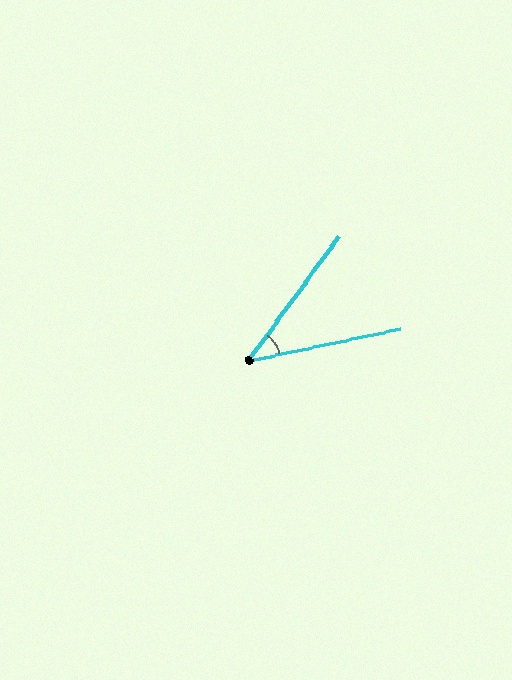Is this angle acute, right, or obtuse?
It is acute.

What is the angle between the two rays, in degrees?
Approximately 42 degrees.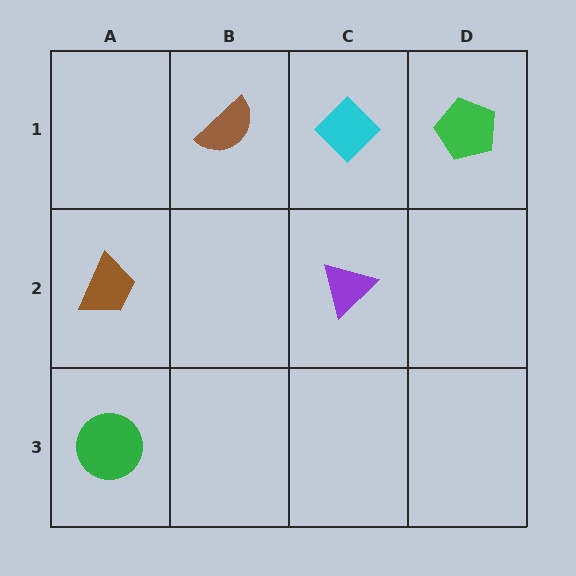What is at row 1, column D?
A green pentagon.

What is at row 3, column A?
A green circle.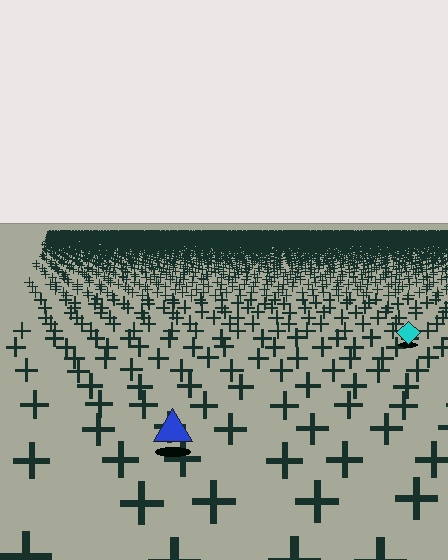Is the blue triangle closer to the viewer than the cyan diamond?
Yes. The blue triangle is closer — you can tell from the texture gradient: the ground texture is coarser near it.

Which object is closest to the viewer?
The blue triangle is closest. The texture marks near it are larger and more spread out.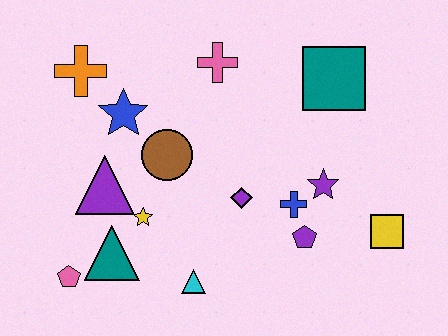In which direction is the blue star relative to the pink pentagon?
The blue star is above the pink pentagon.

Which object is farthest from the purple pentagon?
The orange cross is farthest from the purple pentagon.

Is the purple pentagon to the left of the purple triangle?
No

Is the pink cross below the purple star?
No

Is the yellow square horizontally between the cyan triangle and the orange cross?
No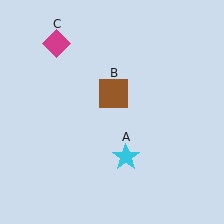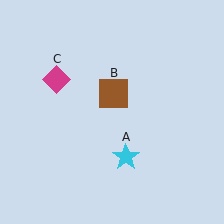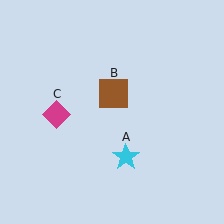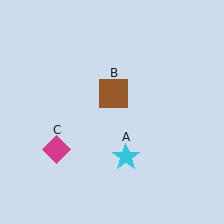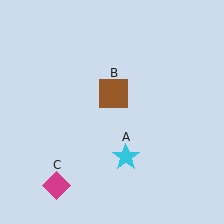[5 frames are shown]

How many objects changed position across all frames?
1 object changed position: magenta diamond (object C).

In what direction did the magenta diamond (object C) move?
The magenta diamond (object C) moved down.